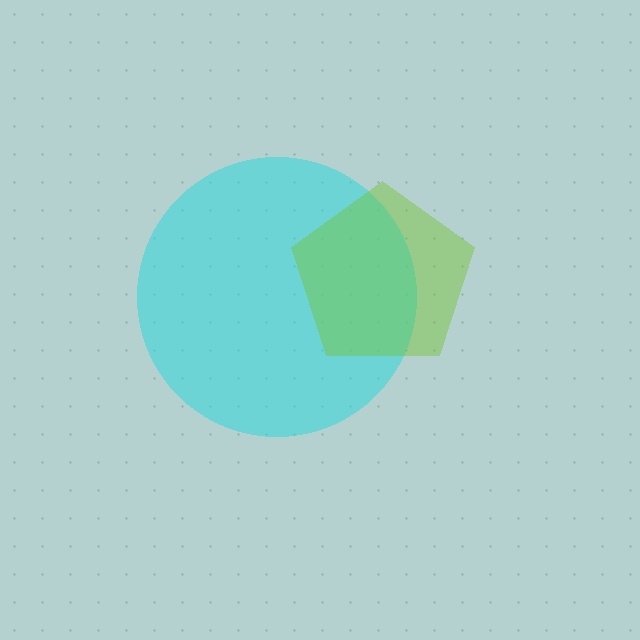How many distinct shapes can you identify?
There are 2 distinct shapes: a cyan circle, a lime pentagon.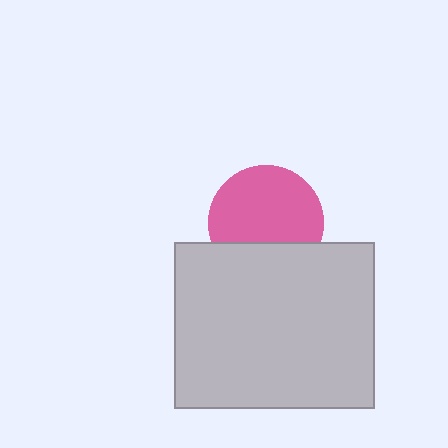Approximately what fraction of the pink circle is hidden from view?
Roughly 30% of the pink circle is hidden behind the light gray rectangle.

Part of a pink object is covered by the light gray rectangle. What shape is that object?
It is a circle.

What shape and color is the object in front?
The object in front is a light gray rectangle.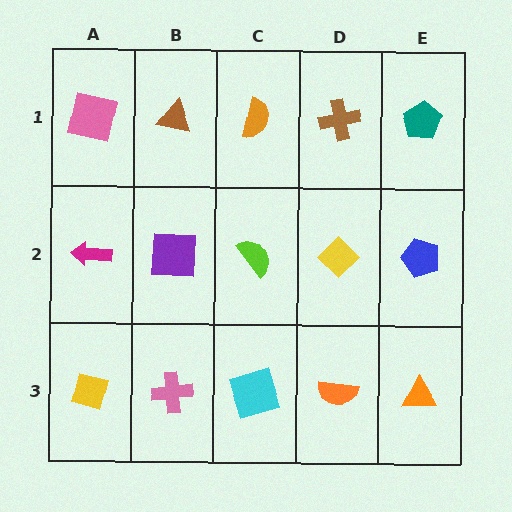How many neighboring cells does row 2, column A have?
3.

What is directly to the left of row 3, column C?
A pink cross.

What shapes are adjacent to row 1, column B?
A purple square (row 2, column B), a pink square (row 1, column A), an orange semicircle (row 1, column C).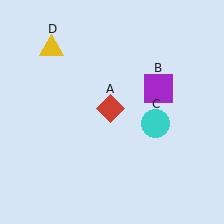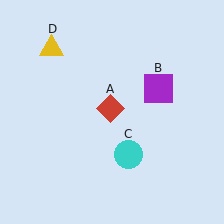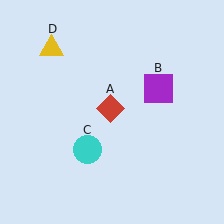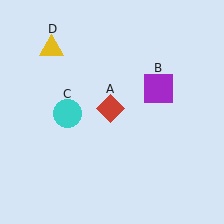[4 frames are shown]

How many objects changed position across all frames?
1 object changed position: cyan circle (object C).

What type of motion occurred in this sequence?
The cyan circle (object C) rotated clockwise around the center of the scene.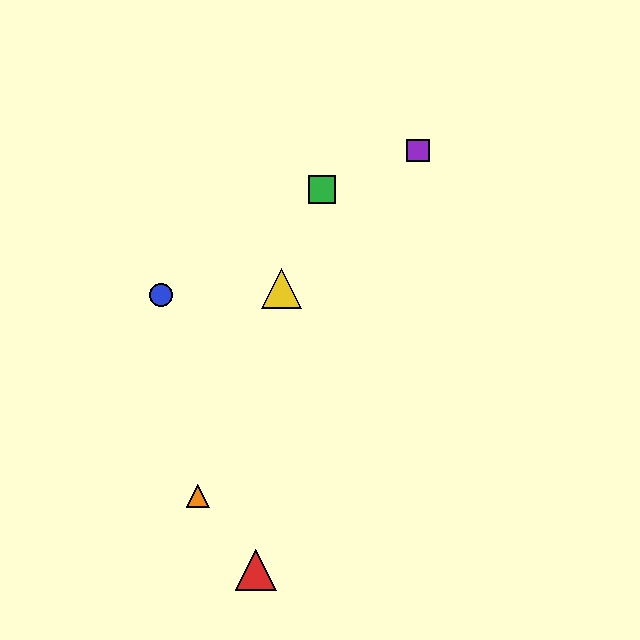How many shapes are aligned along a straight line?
3 shapes (the green square, the yellow triangle, the orange triangle) are aligned along a straight line.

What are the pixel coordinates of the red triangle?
The red triangle is at (256, 570).